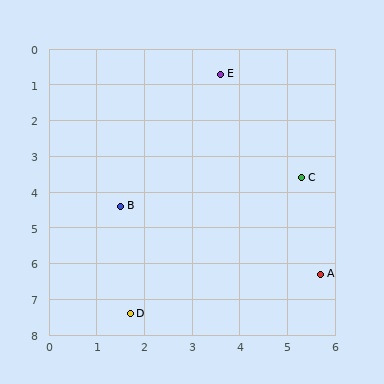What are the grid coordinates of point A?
Point A is at approximately (5.7, 6.3).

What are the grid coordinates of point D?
Point D is at approximately (1.7, 7.4).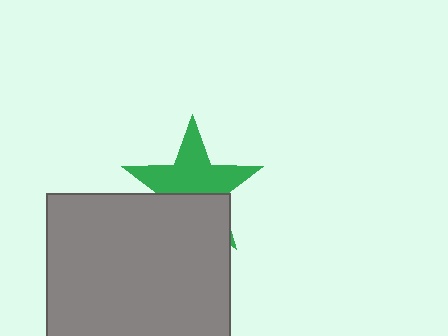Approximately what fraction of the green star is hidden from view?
Roughly 40% of the green star is hidden behind the gray square.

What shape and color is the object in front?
The object in front is a gray square.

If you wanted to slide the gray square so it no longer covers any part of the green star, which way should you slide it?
Slide it down — that is the most direct way to separate the two shapes.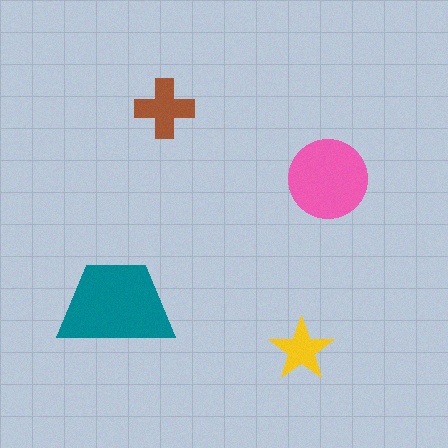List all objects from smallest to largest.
The yellow star, the brown cross, the pink circle, the teal trapezoid.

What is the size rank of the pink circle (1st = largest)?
2nd.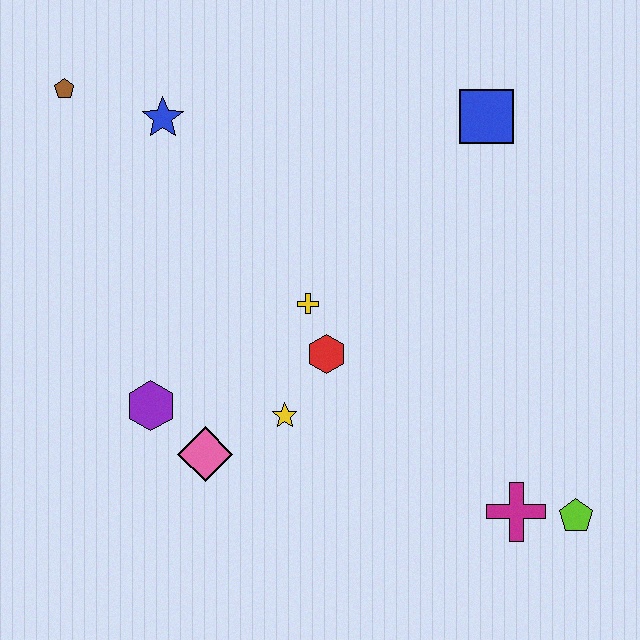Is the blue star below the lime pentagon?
No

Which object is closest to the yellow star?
The red hexagon is closest to the yellow star.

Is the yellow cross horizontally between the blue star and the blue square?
Yes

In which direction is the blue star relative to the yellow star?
The blue star is above the yellow star.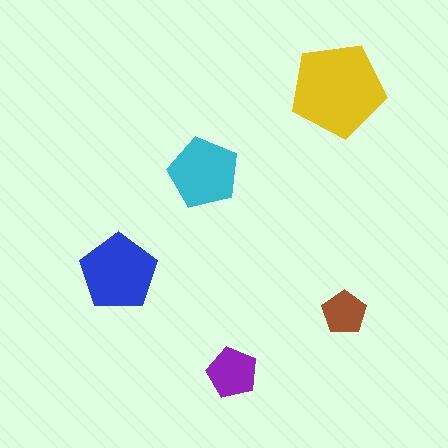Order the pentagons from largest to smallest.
the yellow one, the blue one, the cyan one, the purple one, the brown one.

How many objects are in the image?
There are 5 objects in the image.